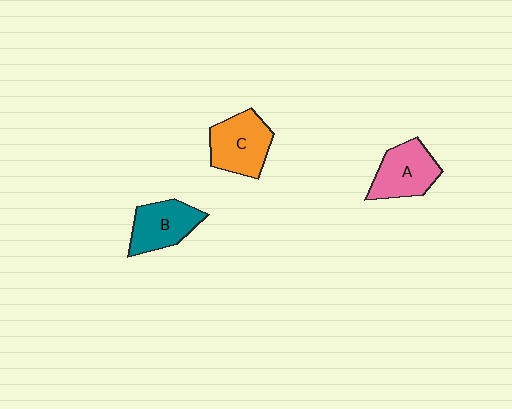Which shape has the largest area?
Shape C (orange).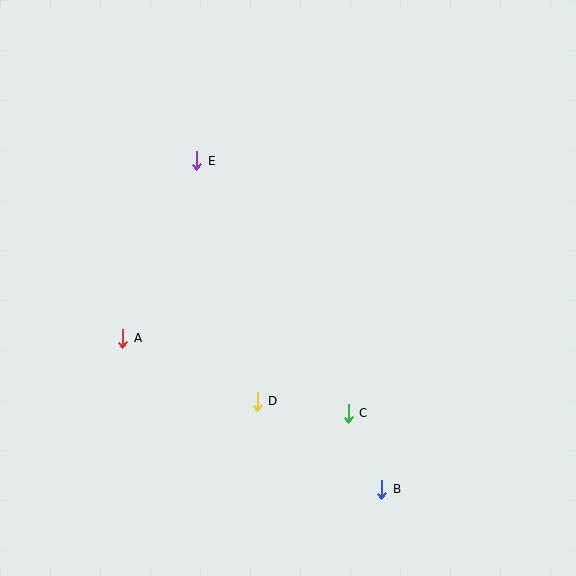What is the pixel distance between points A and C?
The distance between A and C is 238 pixels.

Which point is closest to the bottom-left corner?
Point A is closest to the bottom-left corner.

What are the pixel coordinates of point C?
Point C is at (348, 413).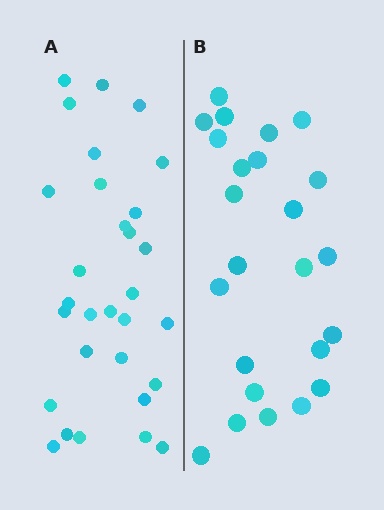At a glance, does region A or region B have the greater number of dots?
Region A (the left region) has more dots.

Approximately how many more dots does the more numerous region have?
Region A has about 6 more dots than region B.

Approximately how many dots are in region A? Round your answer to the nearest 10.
About 30 dots.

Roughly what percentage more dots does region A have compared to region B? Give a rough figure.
About 25% more.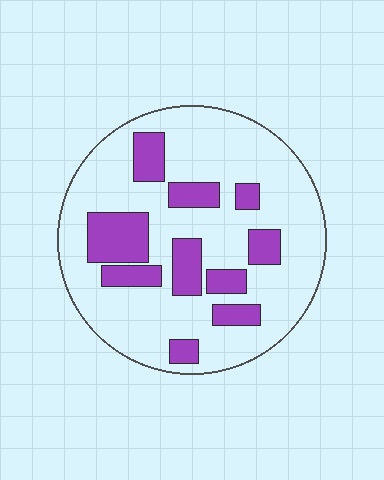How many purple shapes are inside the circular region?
10.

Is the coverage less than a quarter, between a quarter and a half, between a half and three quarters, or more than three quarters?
Less than a quarter.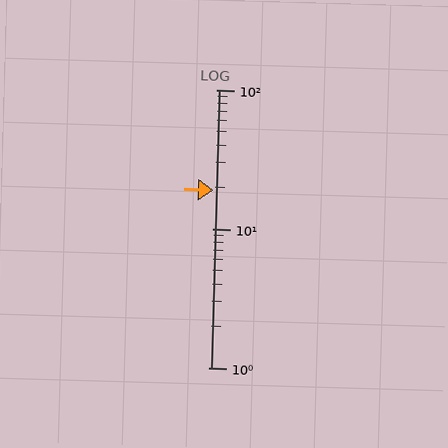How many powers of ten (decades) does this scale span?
The scale spans 2 decades, from 1 to 100.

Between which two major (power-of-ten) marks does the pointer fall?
The pointer is between 10 and 100.